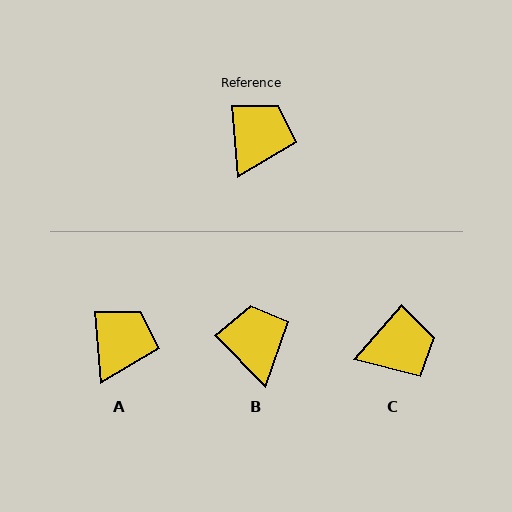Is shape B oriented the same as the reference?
No, it is off by about 40 degrees.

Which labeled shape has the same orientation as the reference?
A.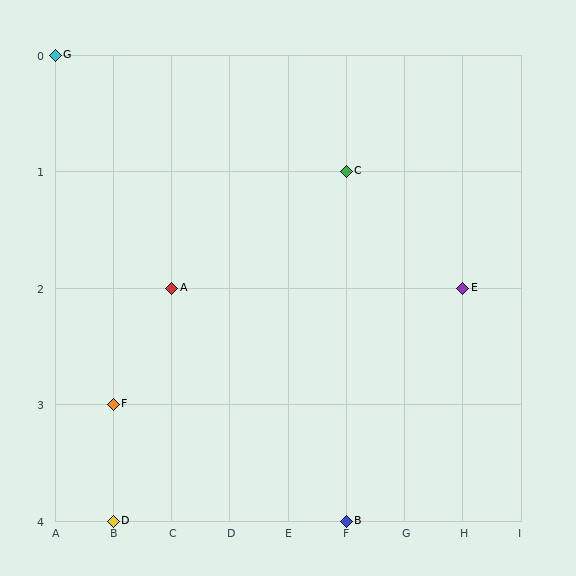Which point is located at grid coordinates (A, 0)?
Point G is at (A, 0).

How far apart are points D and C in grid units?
Points D and C are 4 columns and 3 rows apart (about 5.0 grid units diagonally).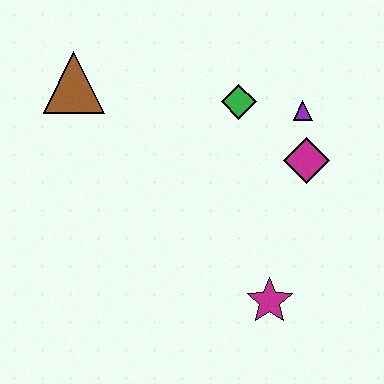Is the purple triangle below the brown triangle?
Yes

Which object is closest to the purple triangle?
The magenta diamond is closest to the purple triangle.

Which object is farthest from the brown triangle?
The magenta star is farthest from the brown triangle.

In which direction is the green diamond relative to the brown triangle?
The green diamond is to the right of the brown triangle.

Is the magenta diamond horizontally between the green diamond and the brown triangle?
No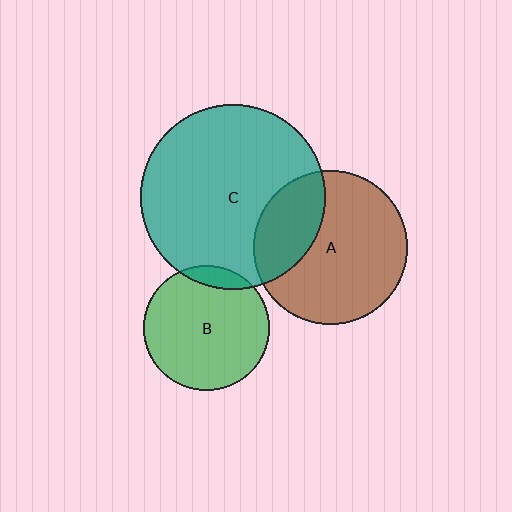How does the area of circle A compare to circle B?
Approximately 1.5 times.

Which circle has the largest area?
Circle C (teal).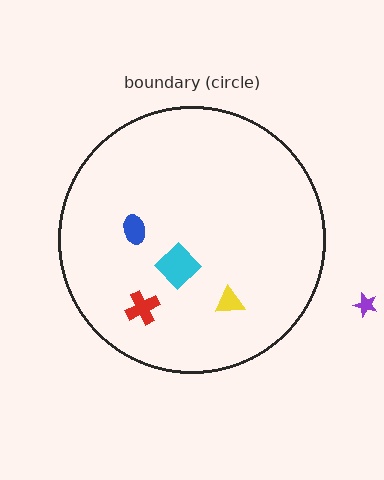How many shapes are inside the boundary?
4 inside, 1 outside.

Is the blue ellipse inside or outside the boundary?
Inside.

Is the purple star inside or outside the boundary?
Outside.